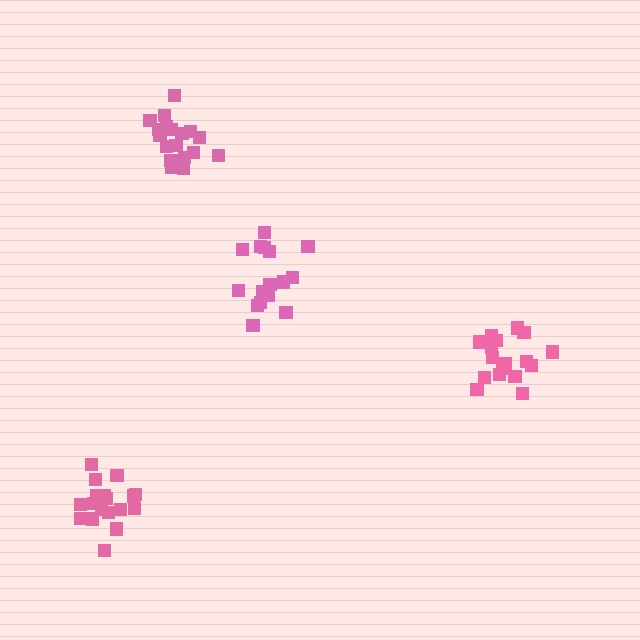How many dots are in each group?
Group 1: 16 dots, Group 2: 18 dots, Group 3: 19 dots, Group 4: 18 dots (71 total).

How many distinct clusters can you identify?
There are 4 distinct clusters.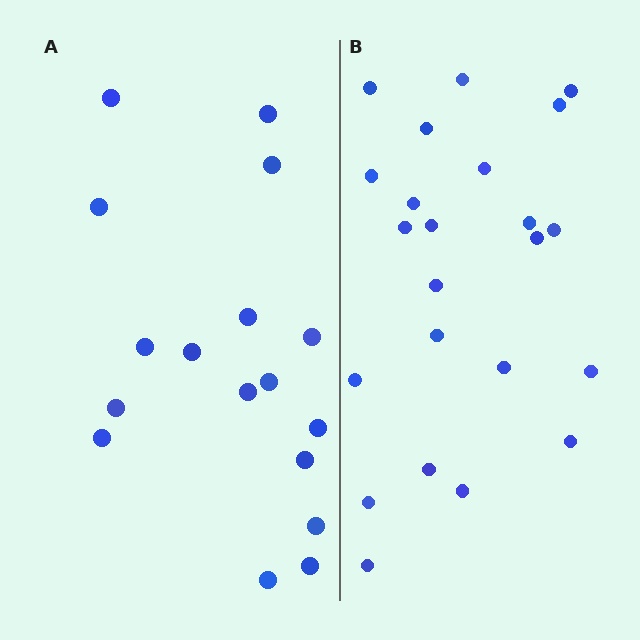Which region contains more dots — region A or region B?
Region B (the right region) has more dots.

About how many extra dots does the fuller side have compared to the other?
Region B has about 6 more dots than region A.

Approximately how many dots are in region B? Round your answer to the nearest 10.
About 20 dots. (The exact count is 23, which rounds to 20.)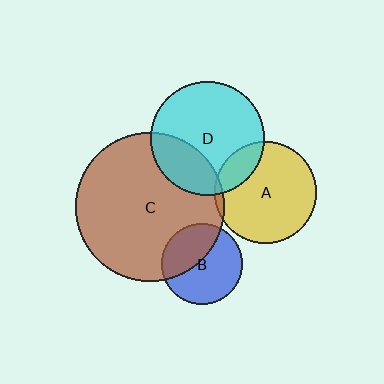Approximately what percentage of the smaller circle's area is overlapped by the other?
Approximately 25%.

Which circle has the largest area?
Circle C (brown).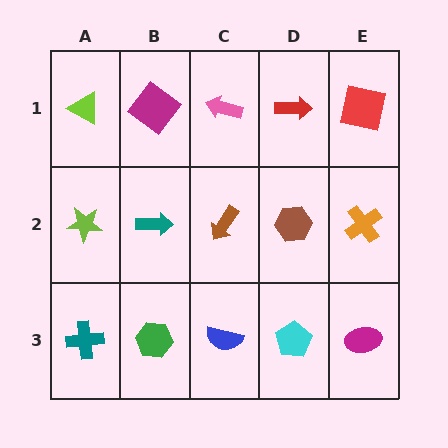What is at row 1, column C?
A pink arrow.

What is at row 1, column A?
A lime triangle.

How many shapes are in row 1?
5 shapes.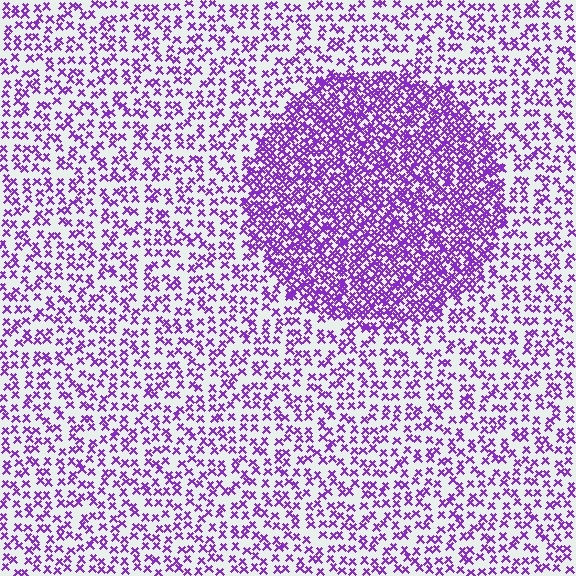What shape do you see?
I see a circle.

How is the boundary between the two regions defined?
The boundary is defined by a change in element density (approximately 2.3x ratio). All elements are the same color, size, and shape.